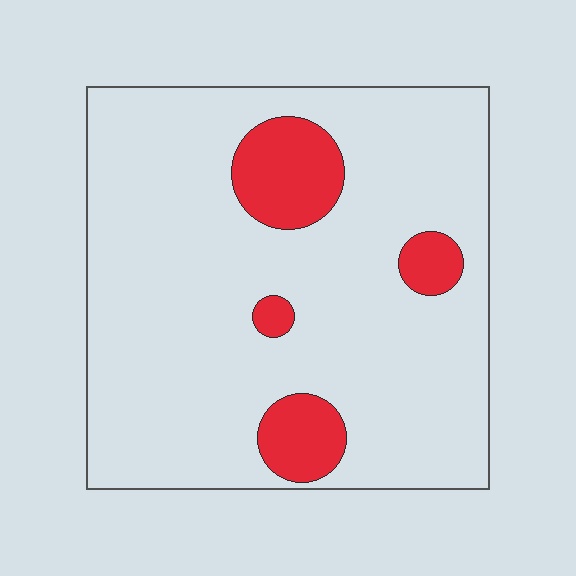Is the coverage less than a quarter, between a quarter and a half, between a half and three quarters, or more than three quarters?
Less than a quarter.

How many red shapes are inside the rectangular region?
4.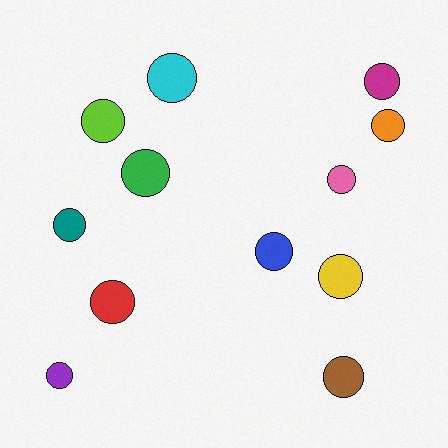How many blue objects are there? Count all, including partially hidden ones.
There is 1 blue object.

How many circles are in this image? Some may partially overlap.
There are 12 circles.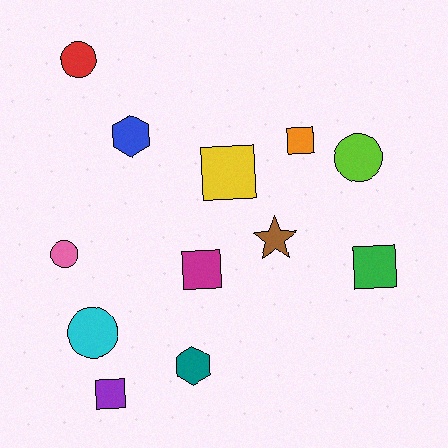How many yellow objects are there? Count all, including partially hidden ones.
There is 1 yellow object.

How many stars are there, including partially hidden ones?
There is 1 star.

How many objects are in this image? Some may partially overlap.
There are 12 objects.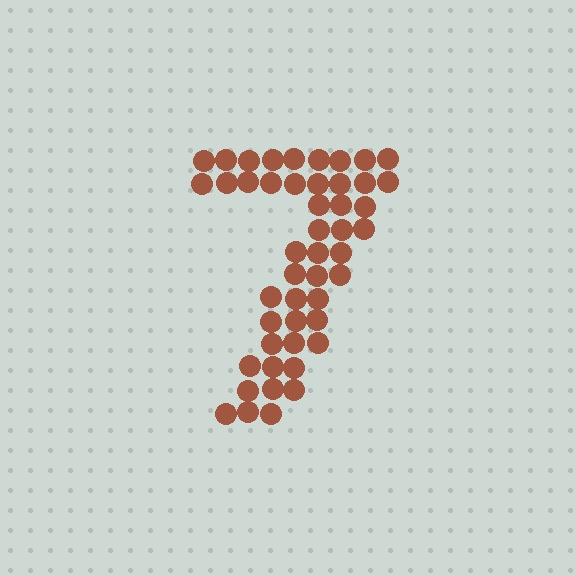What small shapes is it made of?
It is made of small circles.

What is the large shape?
The large shape is the digit 7.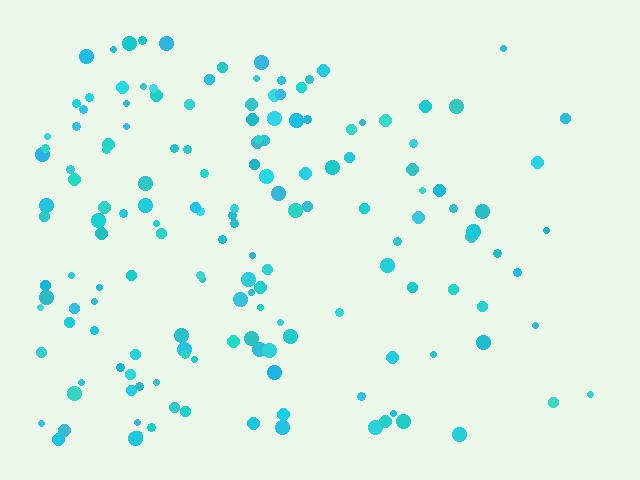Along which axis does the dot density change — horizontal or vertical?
Horizontal.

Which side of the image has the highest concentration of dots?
The left.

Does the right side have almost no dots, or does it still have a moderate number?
Still a moderate number, just noticeably fewer than the left.